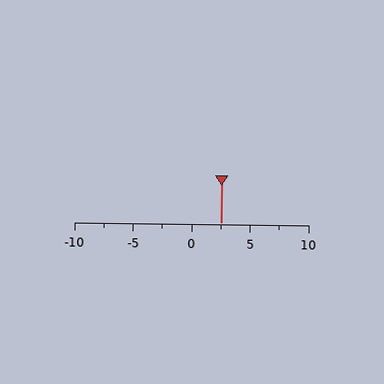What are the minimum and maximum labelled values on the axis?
The axis runs from -10 to 10.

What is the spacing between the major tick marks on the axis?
The major ticks are spaced 5 apart.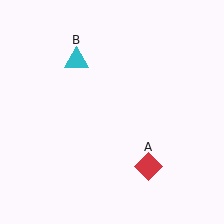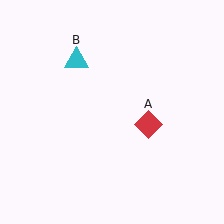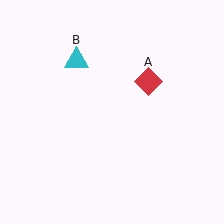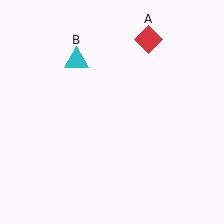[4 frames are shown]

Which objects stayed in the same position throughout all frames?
Cyan triangle (object B) remained stationary.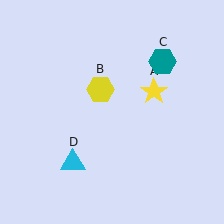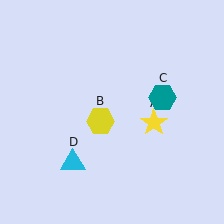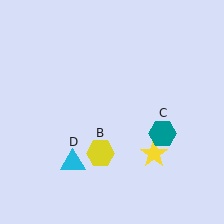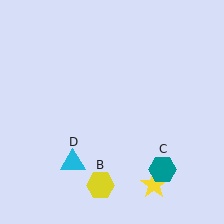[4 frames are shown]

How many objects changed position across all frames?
3 objects changed position: yellow star (object A), yellow hexagon (object B), teal hexagon (object C).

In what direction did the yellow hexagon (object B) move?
The yellow hexagon (object B) moved down.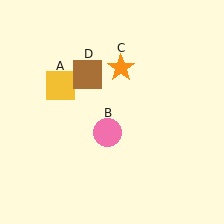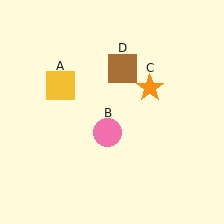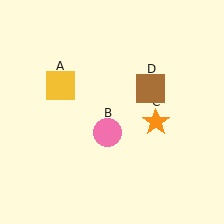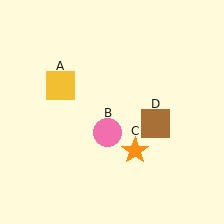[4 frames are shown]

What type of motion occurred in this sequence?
The orange star (object C), brown square (object D) rotated clockwise around the center of the scene.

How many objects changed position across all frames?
2 objects changed position: orange star (object C), brown square (object D).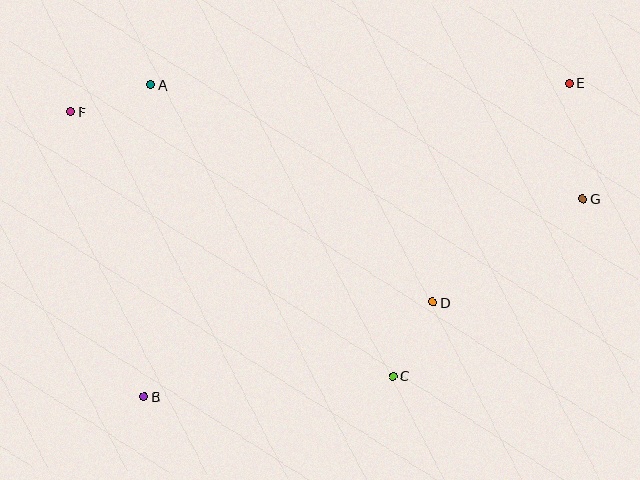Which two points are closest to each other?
Points C and D are closest to each other.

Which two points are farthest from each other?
Points B and E are farthest from each other.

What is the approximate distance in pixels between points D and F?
The distance between D and F is approximately 409 pixels.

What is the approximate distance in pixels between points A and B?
The distance between A and B is approximately 312 pixels.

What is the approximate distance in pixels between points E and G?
The distance between E and G is approximately 117 pixels.